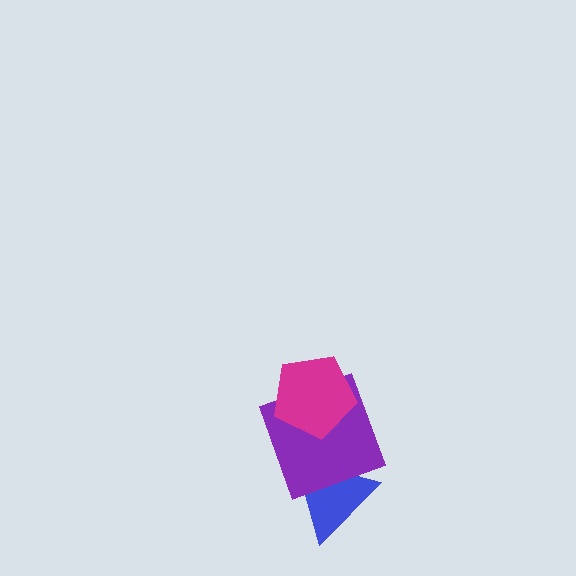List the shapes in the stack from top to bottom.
From top to bottom: the magenta pentagon, the purple square, the blue triangle.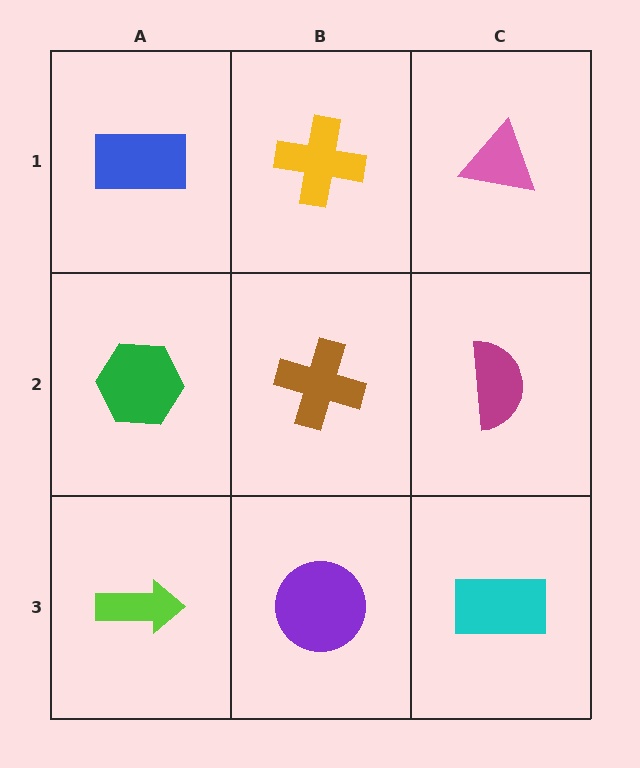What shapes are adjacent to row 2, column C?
A pink triangle (row 1, column C), a cyan rectangle (row 3, column C), a brown cross (row 2, column B).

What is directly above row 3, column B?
A brown cross.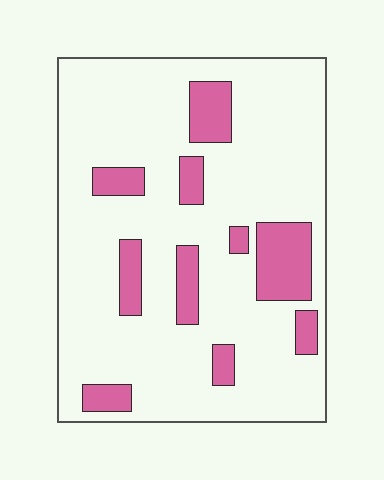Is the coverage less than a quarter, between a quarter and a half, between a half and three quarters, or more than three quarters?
Less than a quarter.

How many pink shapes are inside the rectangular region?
10.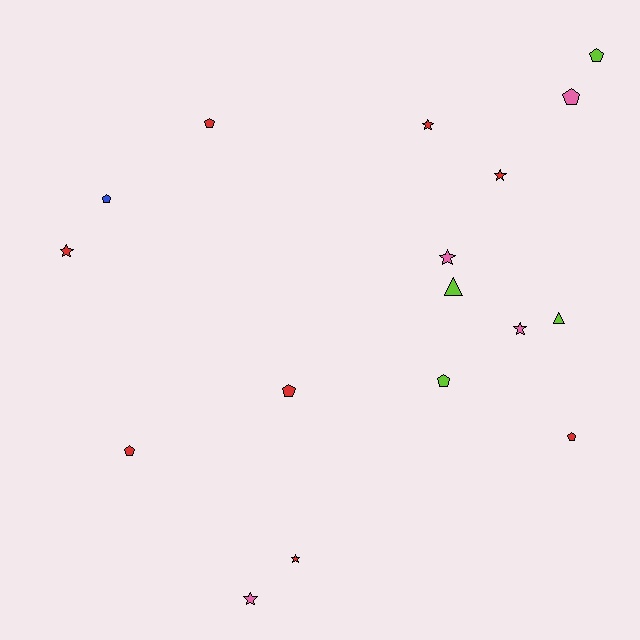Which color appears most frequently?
Red, with 8 objects.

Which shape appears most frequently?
Pentagon, with 8 objects.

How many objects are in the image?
There are 17 objects.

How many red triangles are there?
There are no red triangles.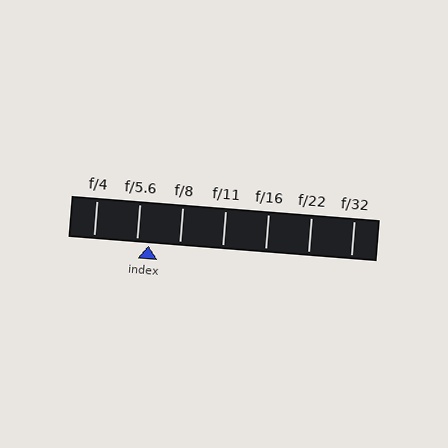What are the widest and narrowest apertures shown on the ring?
The widest aperture shown is f/4 and the narrowest is f/32.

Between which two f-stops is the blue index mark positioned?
The index mark is between f/5.6 and f/8.